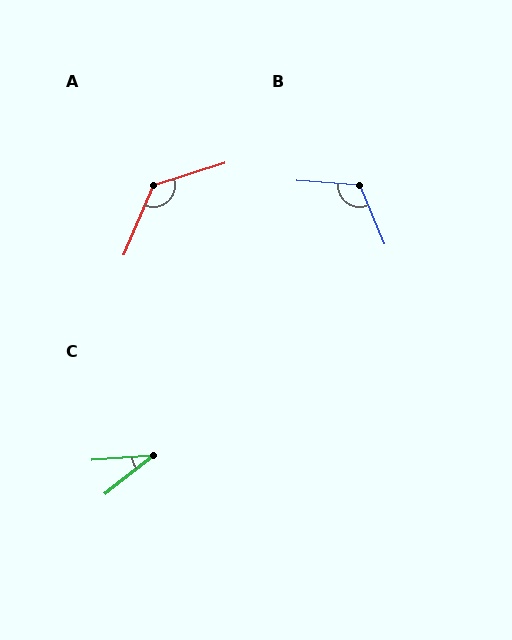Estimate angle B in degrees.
Approximately 117 degrees.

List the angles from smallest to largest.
C (34°), B (117°), A (131°).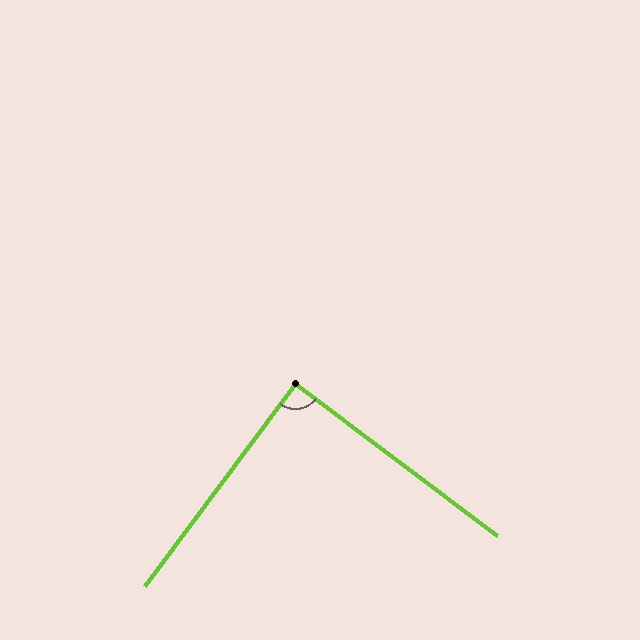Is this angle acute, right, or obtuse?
It is approximately a right angle.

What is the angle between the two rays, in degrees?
Approximately 90 degrees.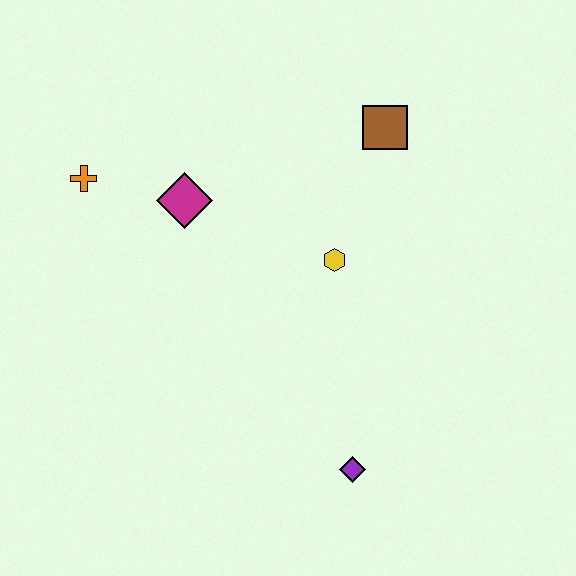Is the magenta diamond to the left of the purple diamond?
Yes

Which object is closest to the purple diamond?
The yellow hexagon is closest to the purple diamond.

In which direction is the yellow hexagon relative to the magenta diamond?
The yellow hexagon is to the right of the magenta diamond.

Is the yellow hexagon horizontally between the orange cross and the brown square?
Yes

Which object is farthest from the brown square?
The purple diamond is farthest from the brown square.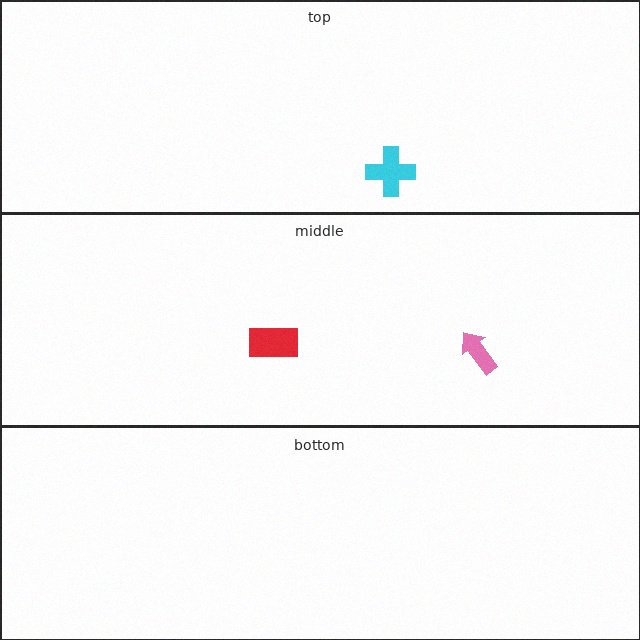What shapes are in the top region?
The cyan cross.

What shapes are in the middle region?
The pink arrow, the red rectangle.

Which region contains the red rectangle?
The middle region.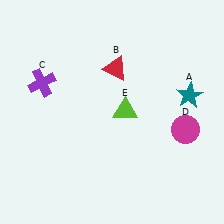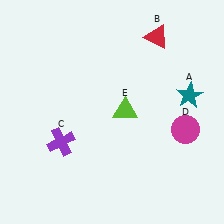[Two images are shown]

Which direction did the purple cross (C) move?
The purple cross (C) moved down.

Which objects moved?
The objects that moved are: the red triangle (B), the purple cross (C).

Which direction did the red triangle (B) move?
The red triangle (B) moved right.